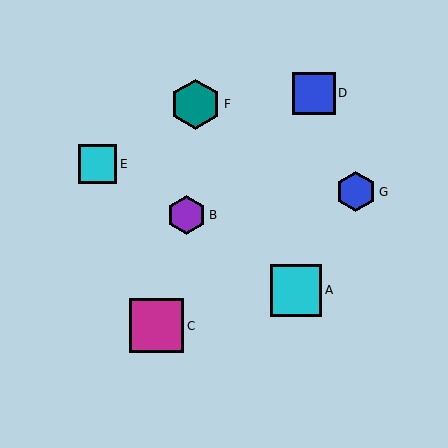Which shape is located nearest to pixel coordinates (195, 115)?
The teal hexagon (labeled F) at (196, 104) is nearest to that location.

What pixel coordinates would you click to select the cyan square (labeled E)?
Click at (98, 164) to select the cyan square E.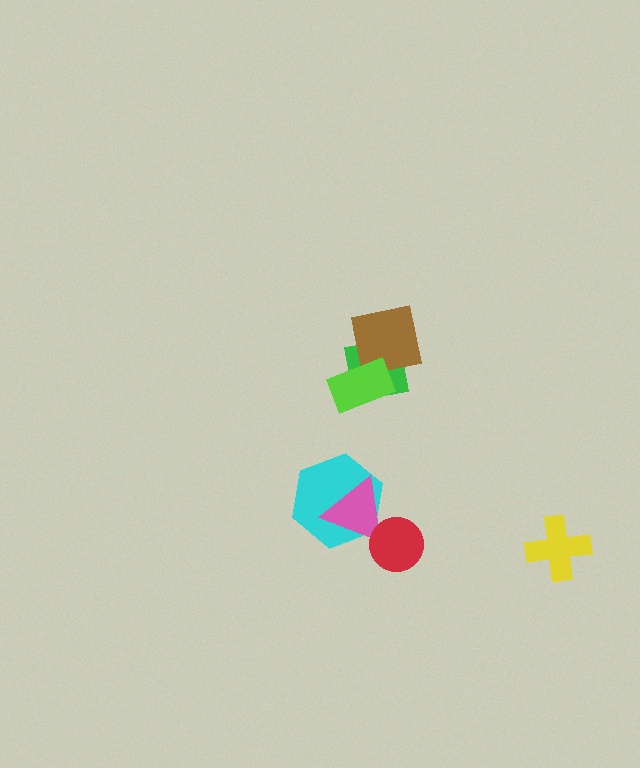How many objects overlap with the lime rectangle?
2 objects overlap with the lime rectangle.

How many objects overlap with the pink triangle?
2 objects overlap with the pink triangle.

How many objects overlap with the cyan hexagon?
1 object overlaps with the cyan hexagon.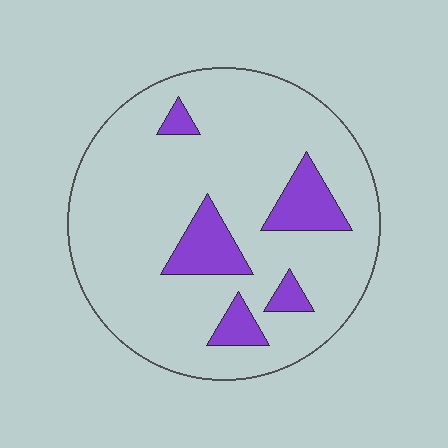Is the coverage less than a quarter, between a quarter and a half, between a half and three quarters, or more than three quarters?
Less than a quarter.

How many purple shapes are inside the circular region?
5.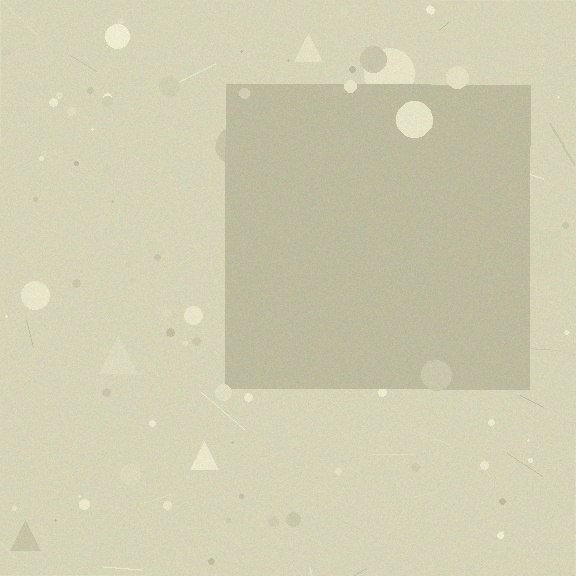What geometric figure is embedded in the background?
A square is embedded in the background.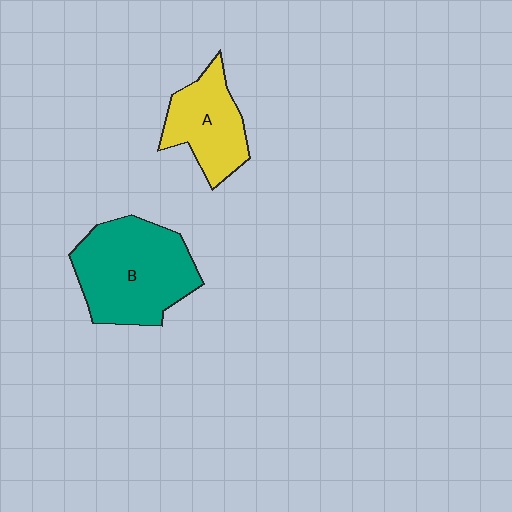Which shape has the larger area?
Shape B (teal).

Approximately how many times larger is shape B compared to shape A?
Approximately 1.6 times.